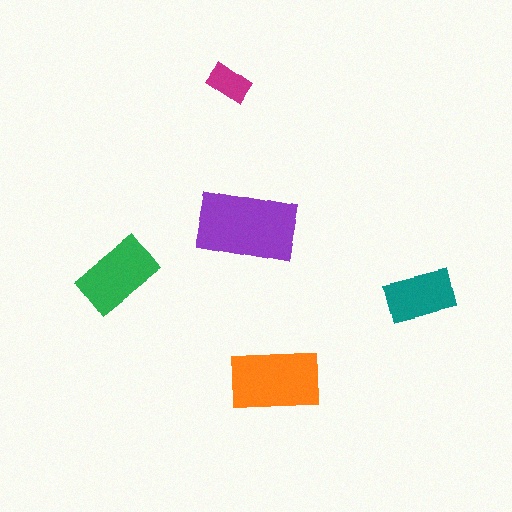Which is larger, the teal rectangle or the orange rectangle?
The orange one.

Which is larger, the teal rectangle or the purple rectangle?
The purple one.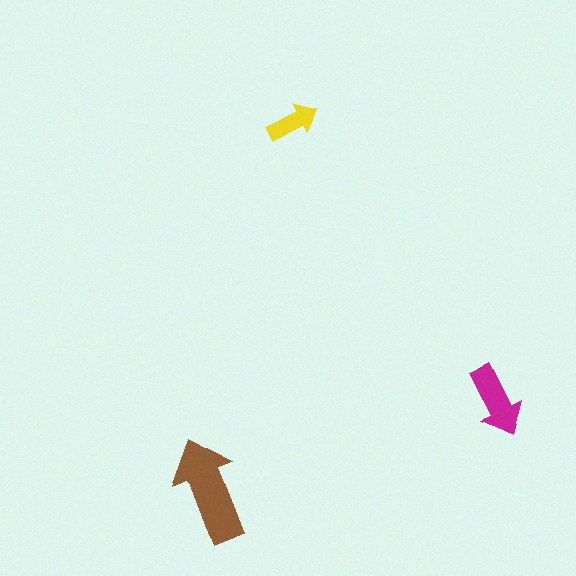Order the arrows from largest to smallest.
the brown one, the magenta one, the yellow one.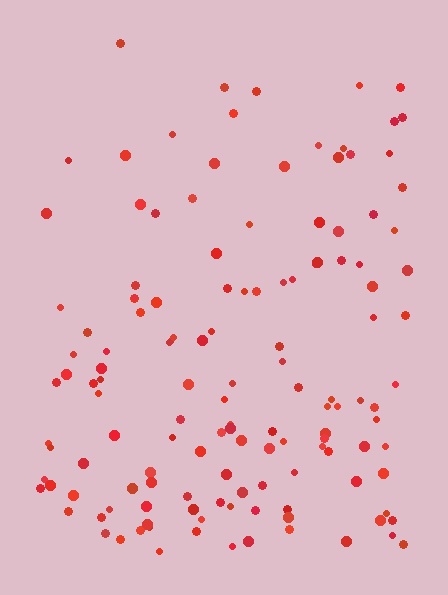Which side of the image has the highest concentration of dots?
The bottom.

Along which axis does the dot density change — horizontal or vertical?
Vertical.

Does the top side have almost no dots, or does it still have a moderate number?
Still a moderate number, just noticeably fewer than the bottom.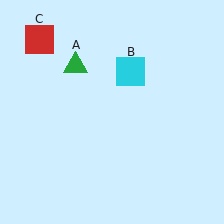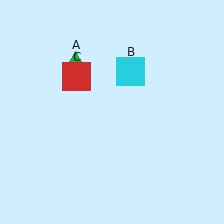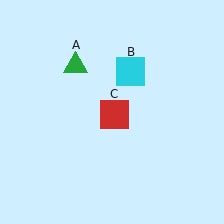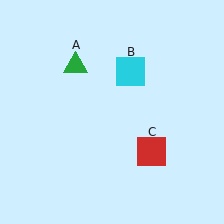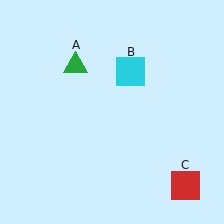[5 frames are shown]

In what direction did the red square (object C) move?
The red square (object C) moved down and to the right.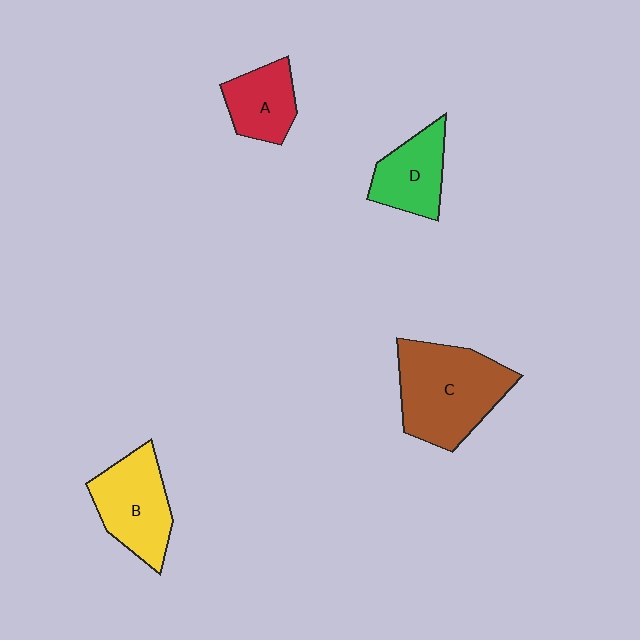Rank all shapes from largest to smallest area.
From largest to smallest: C (brown), B (yellow), D (green), A (red).